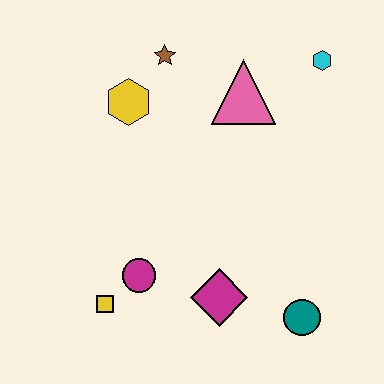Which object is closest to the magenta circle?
The yellow square is closest to the magenta circle.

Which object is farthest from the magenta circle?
The cyan hexagon is farthest from the magenta circle.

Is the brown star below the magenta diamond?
No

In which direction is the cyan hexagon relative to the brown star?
The cyan hexagon is to the right of the brown star.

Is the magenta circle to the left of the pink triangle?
Yes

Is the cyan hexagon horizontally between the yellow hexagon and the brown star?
No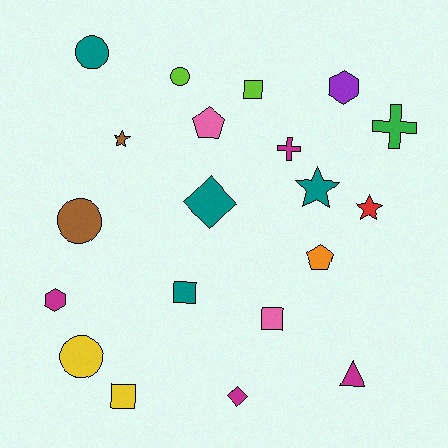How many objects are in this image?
There are 20 objects.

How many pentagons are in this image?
There are 2 pentagons.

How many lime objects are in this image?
There are 2 lime objects.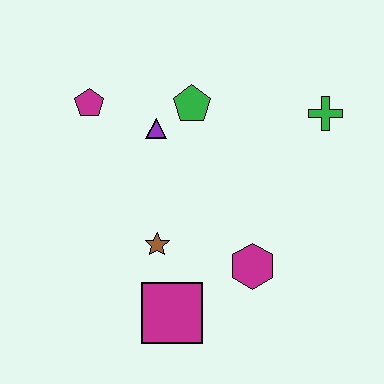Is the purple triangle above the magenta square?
Yes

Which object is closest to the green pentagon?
The purple triangle is closest to the green pentagon.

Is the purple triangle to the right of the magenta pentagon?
Yes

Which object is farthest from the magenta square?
The green cross is farthest from the magenta square.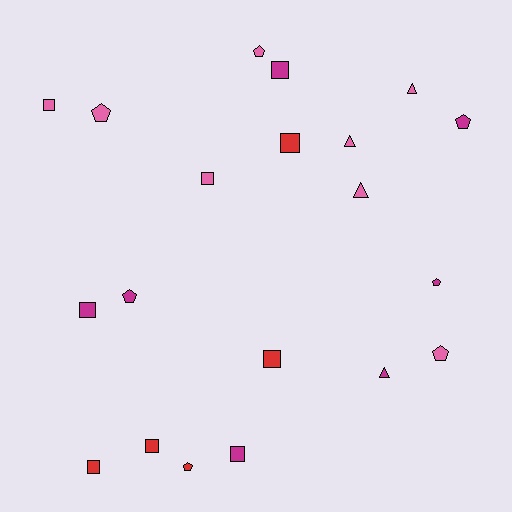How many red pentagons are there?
There is 1 red pentagon.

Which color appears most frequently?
Pink, with 8 objects.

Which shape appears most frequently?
Square, with 9 objects.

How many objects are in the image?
There are 20 objects.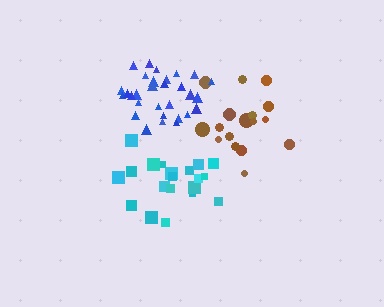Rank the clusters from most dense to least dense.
blue, cyan, brown.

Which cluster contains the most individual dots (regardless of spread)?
Blue (30).